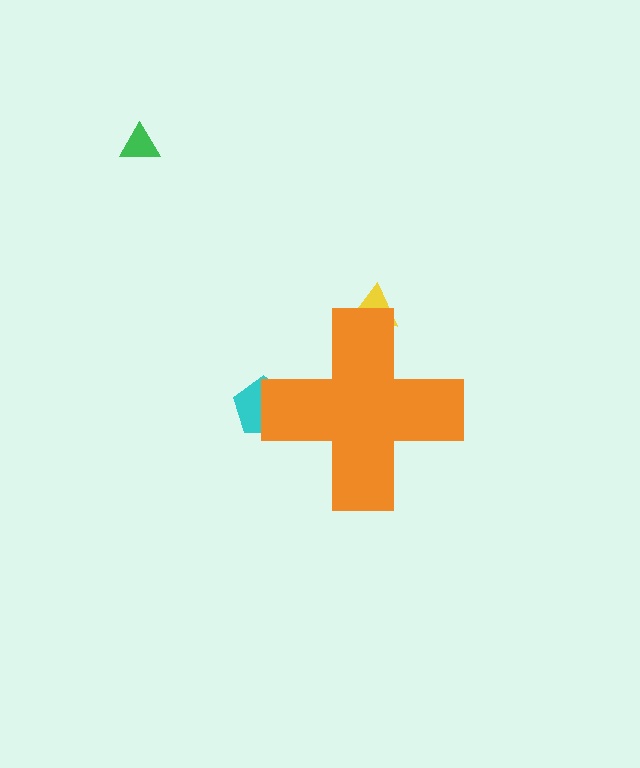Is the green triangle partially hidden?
No, the green triangle is fully visible.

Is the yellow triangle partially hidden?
Yes, the yellow triangle is partially hidden behind the orange cross.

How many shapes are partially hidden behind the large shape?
2 shapes are partially hidden.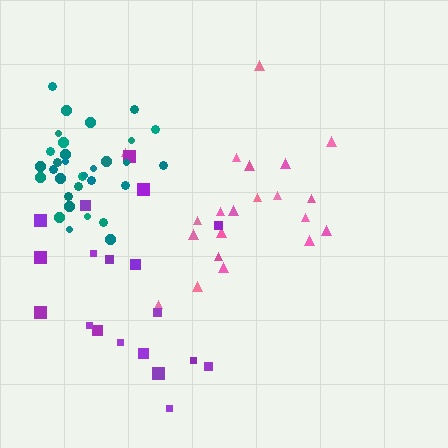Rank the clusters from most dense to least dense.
teal, pink, purple.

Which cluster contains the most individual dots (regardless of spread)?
Teal (32).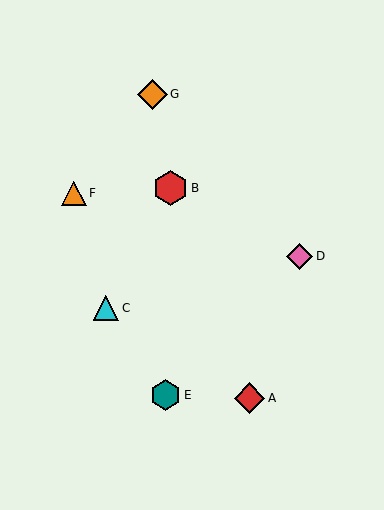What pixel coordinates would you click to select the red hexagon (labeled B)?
Click at (171, 188) to select the red hexagon B.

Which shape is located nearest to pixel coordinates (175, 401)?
The teal hexagon (labeled E) at (166, 395) is nearest to that location.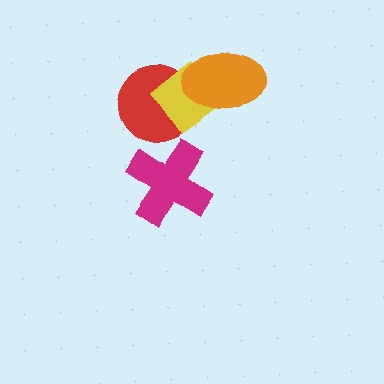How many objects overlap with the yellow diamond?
2 objects overlap with the yellow diamond.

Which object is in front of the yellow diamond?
The orange ellipse is in front of the yellow diamond.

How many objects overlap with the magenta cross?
0 objects overlap with the magenta cross.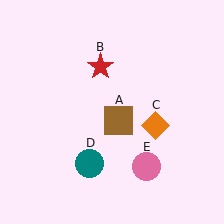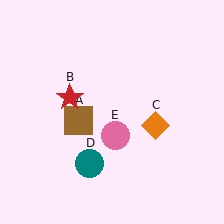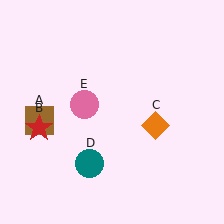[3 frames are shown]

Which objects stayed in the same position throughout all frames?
Orange diamond (object C) and teal circle (object D) remained stationary.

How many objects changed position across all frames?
3 objects changed position: brown square (object A), red star (object B), pink circle (object E).